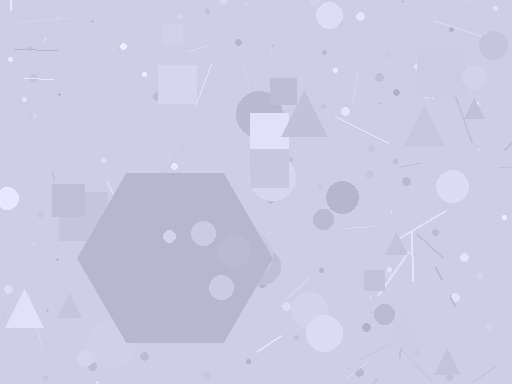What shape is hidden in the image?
A hexagon is hidden in the image.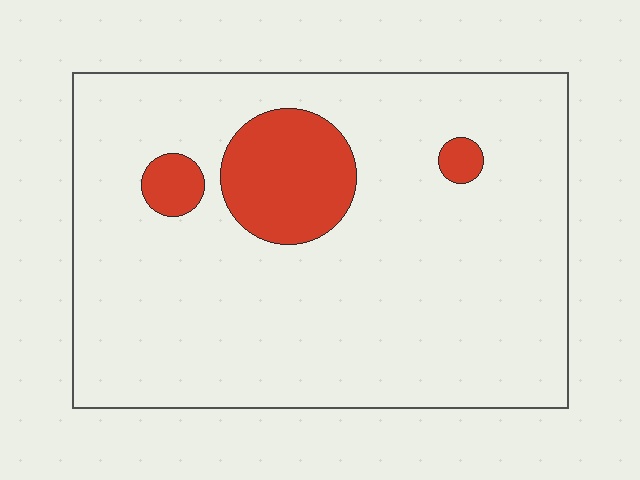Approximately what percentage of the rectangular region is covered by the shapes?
Approximately 10%.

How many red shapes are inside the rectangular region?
3.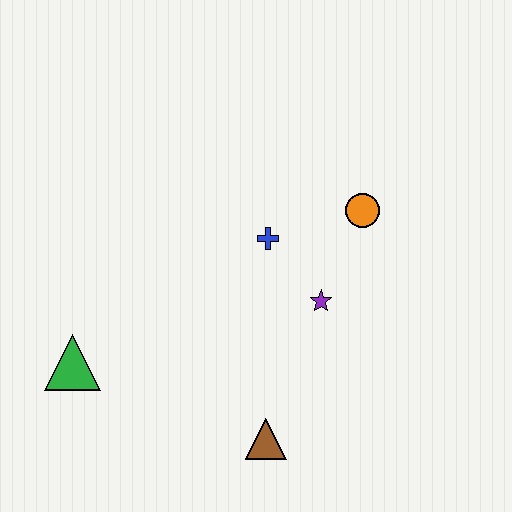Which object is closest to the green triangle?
The brown triangle is closest to the green triangle.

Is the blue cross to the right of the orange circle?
No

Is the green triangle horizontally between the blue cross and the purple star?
No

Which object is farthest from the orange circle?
The green triangle is farthest from the orange circle.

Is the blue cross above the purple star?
Yes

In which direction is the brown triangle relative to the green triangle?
The brown triangle is to the right of the green triangle.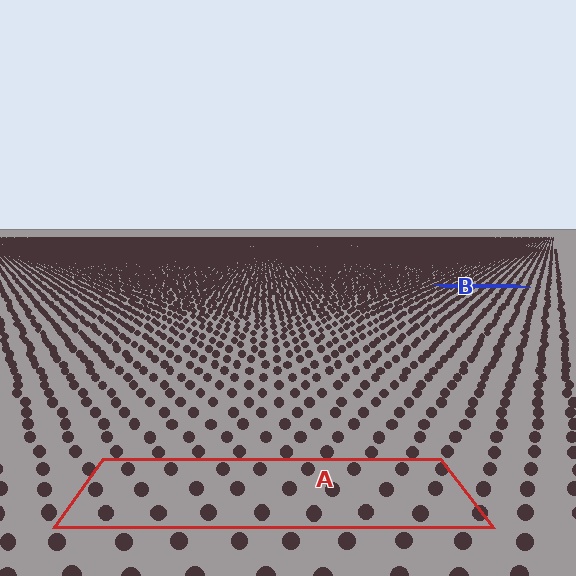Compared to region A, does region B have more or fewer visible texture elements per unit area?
Region B has more texture elements per unit area — they are packed more densely because it is farther away.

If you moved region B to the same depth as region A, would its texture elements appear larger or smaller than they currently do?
They would appear larger. At a closer depth, the same texture elements are projected at a bigger on-screen size.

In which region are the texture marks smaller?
The texture marks are smaller in region B, because it is farther away.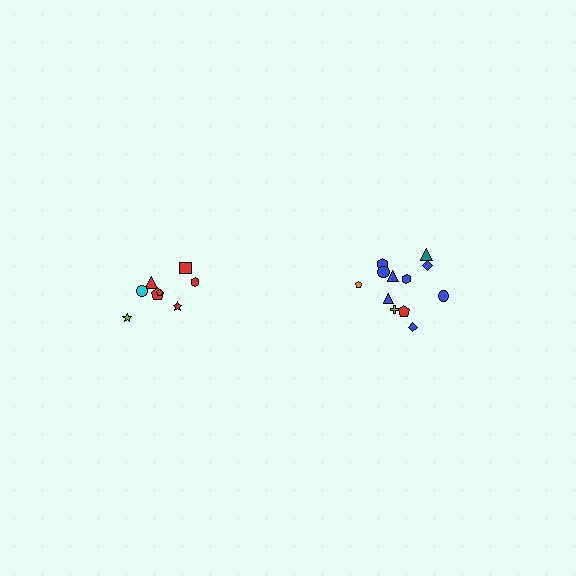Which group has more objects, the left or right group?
The right group.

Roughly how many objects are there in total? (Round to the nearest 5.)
Roughly 20 objects in total.